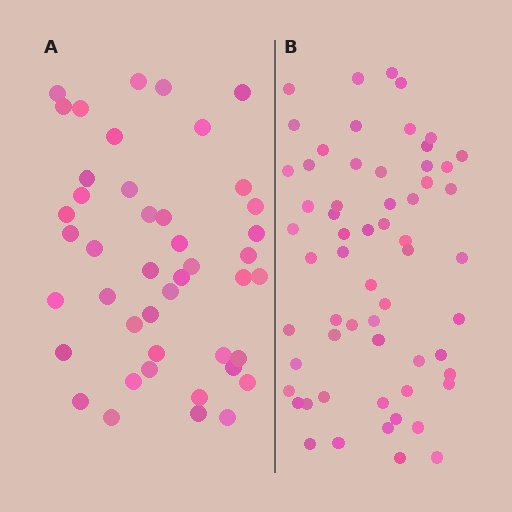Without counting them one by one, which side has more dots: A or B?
Region B (the right region) has more dots.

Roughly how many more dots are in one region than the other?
Region B has approximately 15 more dots than region A.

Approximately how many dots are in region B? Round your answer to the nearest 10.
About 60 dots.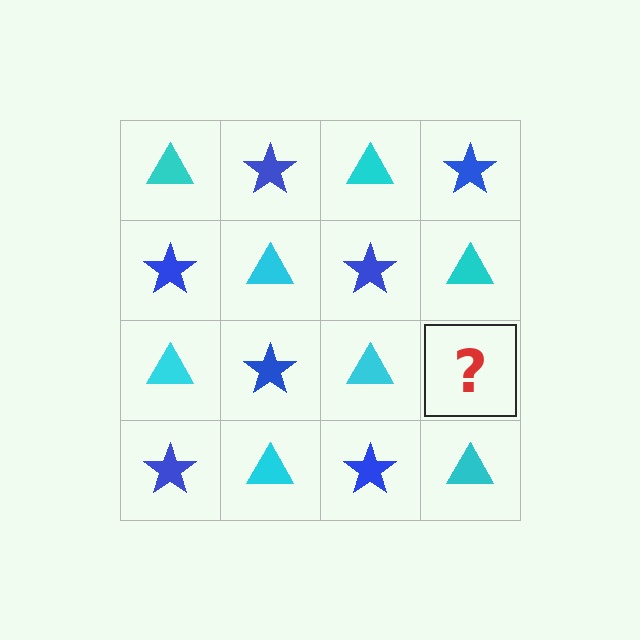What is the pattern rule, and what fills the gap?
The rule is that it alternates cyan triangle and blue star in a checkerboard pattern. The gap should be filled with a blue star.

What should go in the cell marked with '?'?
The missing cell should contain a blue star.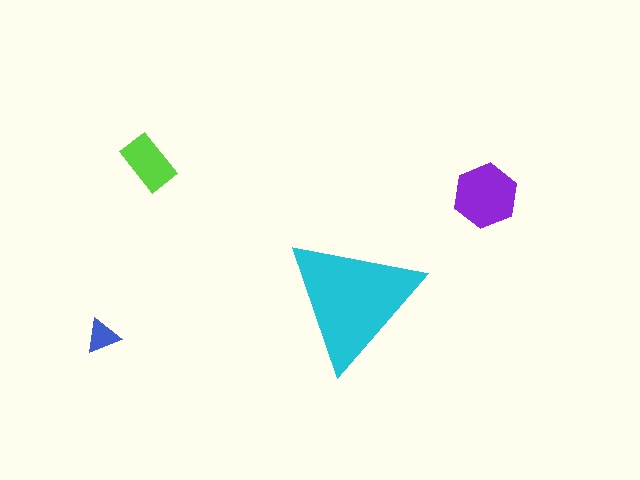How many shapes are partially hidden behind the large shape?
0 shapes are partially hidden.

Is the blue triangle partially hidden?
No, the blue triangle is fully visible.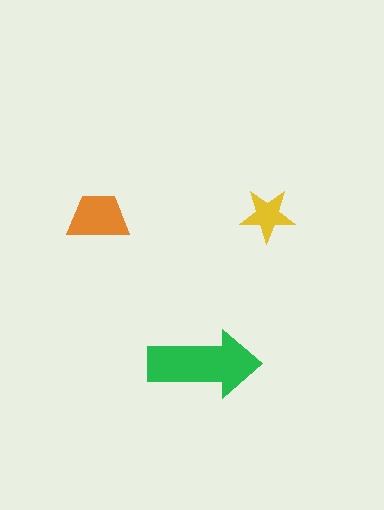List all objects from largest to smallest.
The green arrow, the orange trapezoid, the yellow star.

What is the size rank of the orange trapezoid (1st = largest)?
2nd.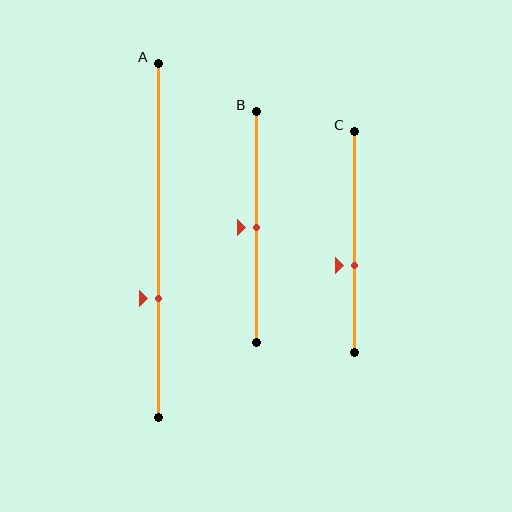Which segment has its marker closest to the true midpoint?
Segment B has its marker closest to the true midpoint.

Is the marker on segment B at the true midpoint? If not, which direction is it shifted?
Yes, the marker on segment B is at the true midpoint.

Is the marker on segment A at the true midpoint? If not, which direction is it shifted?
No, the marker on segment A is shifted downward by about 17% of the segment length.